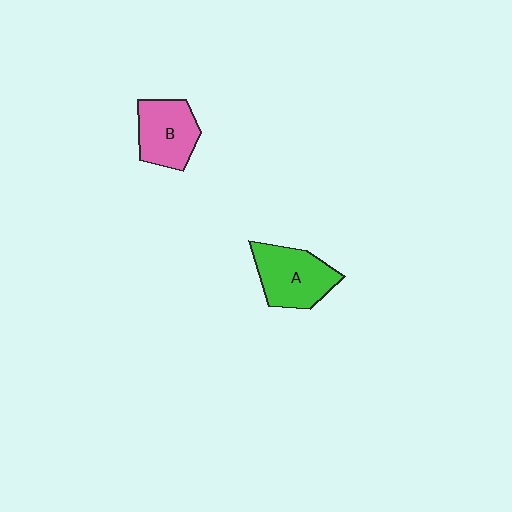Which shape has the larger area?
Shape A (green).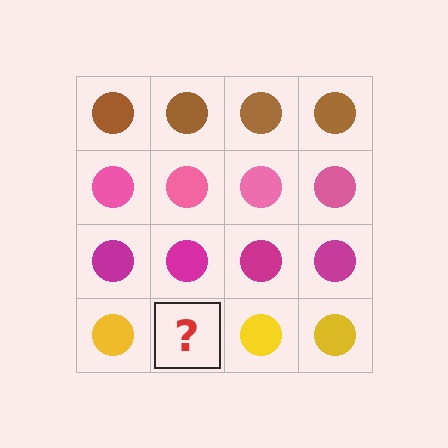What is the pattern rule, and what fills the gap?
The rule is that each row has a consistent color. The gap should be filled with a yellow circle.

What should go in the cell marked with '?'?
The missing cell should contain a yellow circle.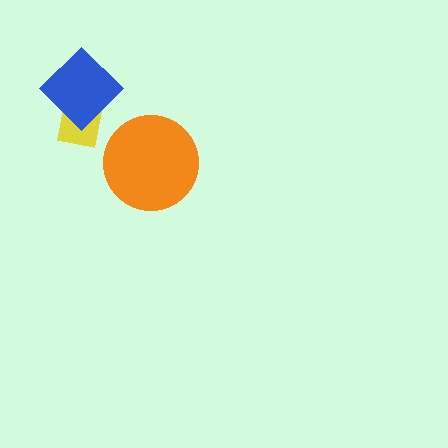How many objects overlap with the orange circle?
0 objects overlap with the orange circle.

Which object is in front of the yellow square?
The blue diamond is in front of the yellow square.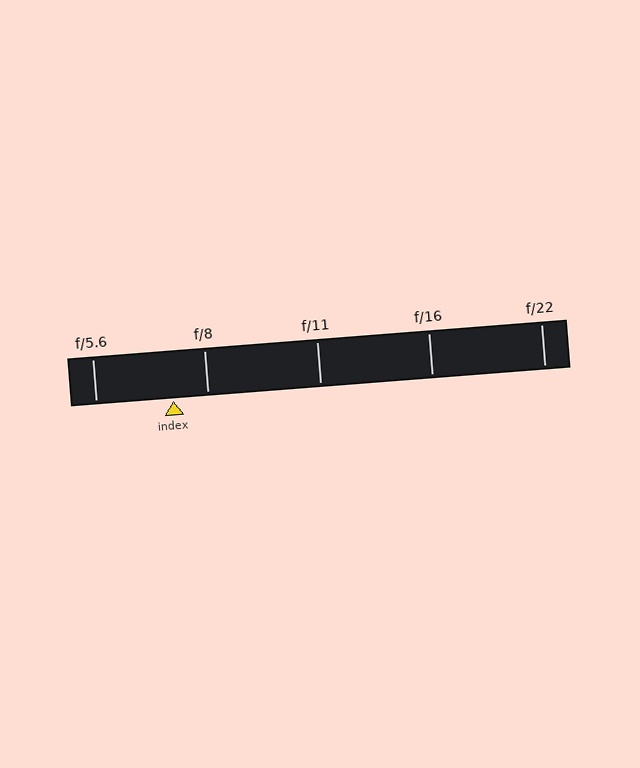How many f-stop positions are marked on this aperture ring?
There are 5 f-stop positions marked.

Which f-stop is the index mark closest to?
The index mark is closest to f/8.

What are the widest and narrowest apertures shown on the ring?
The widest aperture shown is f/5.6 and the narrowest is f/22.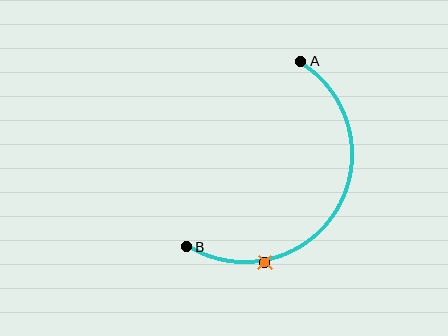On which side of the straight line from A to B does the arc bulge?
The arc bulges to the right of the straight line connecting A and B.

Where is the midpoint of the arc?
The arc midpoint is the point on the curve farthest from the straight line joining A and B. It sits to the right of that line.